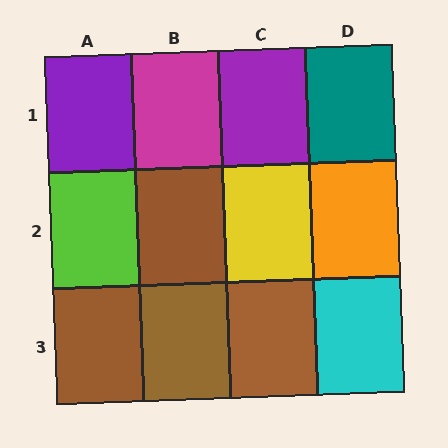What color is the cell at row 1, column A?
Purple.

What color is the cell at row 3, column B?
Brown.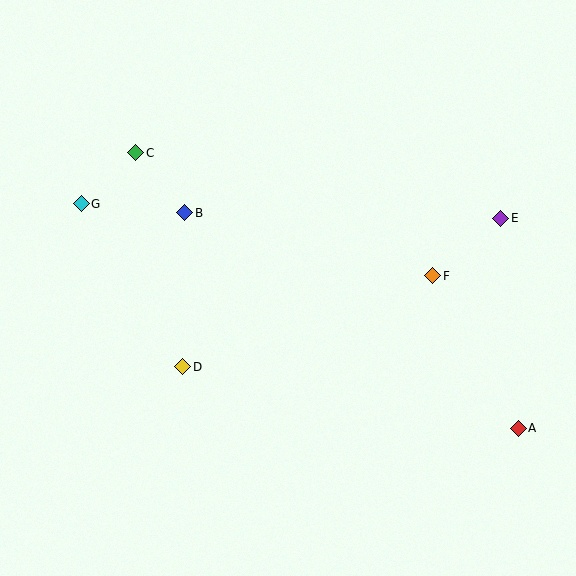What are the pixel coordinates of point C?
Point C is at (136, 153).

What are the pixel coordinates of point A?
Point A is at (518, 428).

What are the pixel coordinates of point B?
Point B is at (185, 213).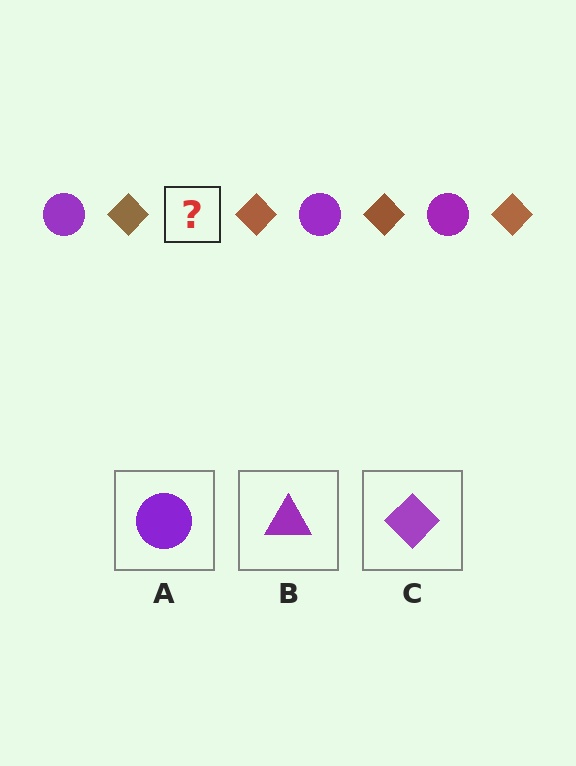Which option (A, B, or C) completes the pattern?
A.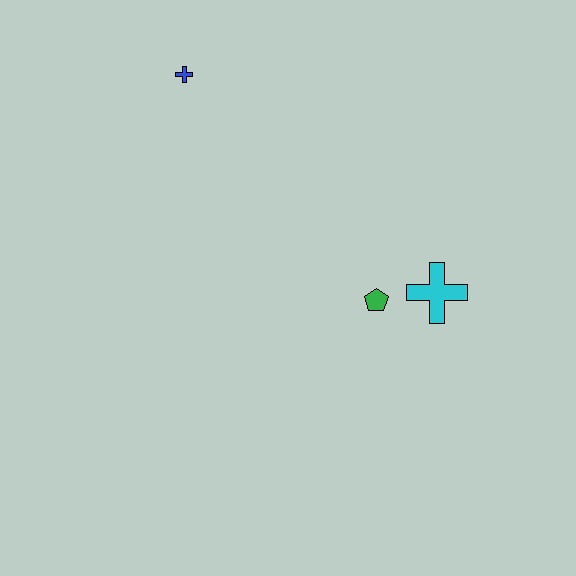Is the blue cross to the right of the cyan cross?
No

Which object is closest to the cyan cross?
The green pentagon is closest to the cyan cross.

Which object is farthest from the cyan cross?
The blue cross is farthest from the cyan cross.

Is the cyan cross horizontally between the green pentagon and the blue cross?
No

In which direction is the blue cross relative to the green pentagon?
The blue cross is above the green pentagon.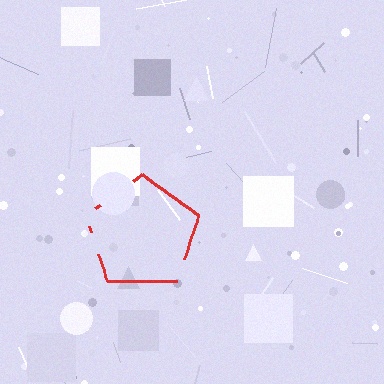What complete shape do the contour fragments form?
The contour fragments form a pentagon.